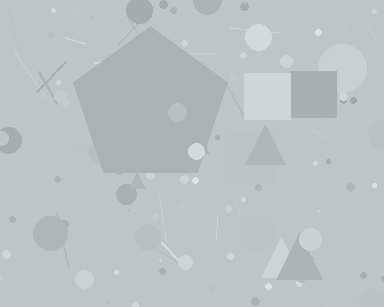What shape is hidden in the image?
A pentagon is hidden in the image.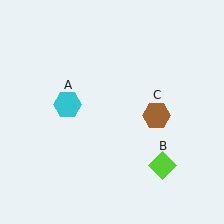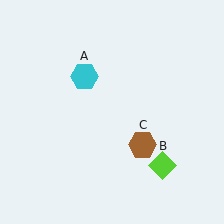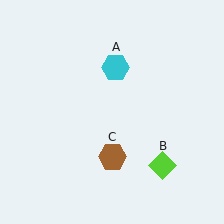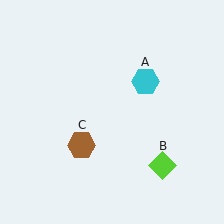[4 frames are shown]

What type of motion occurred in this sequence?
The cyan hexagon (object A), brown hexagon (object C) rotated clockwise around the center of the scene.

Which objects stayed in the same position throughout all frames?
Lime diamond (object B) remained stationary.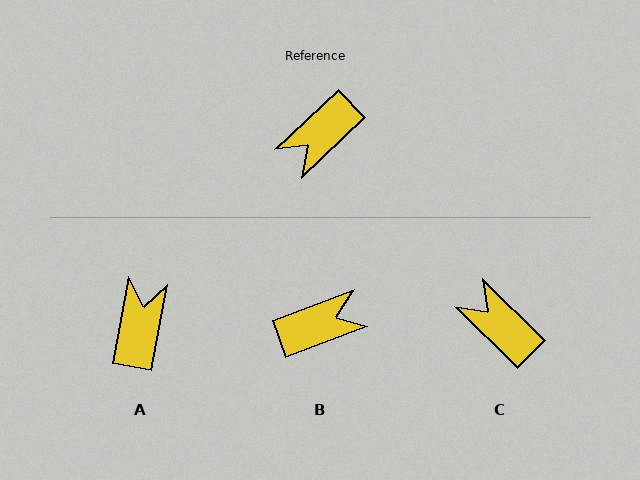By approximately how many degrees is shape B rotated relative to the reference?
Approximately 157 degrees counter-clockwise.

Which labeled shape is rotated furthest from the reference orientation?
B, about 157 degrees away.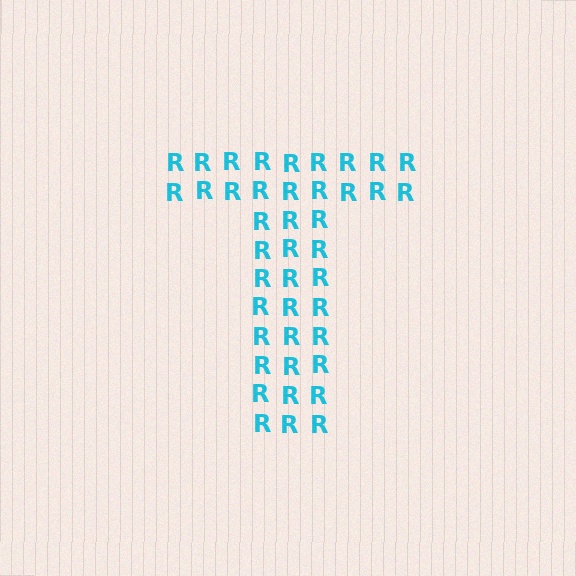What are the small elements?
The small elements are letter R's.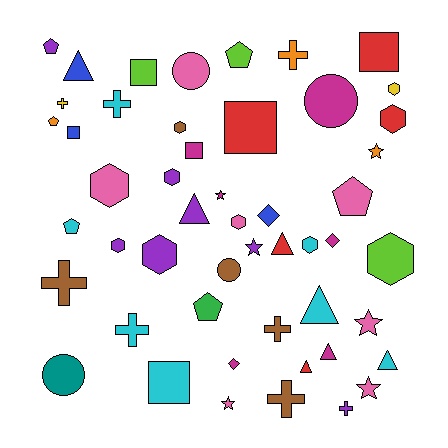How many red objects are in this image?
There are 5 red objects.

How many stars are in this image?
There are 6 stars.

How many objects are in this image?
There are 50 objects.